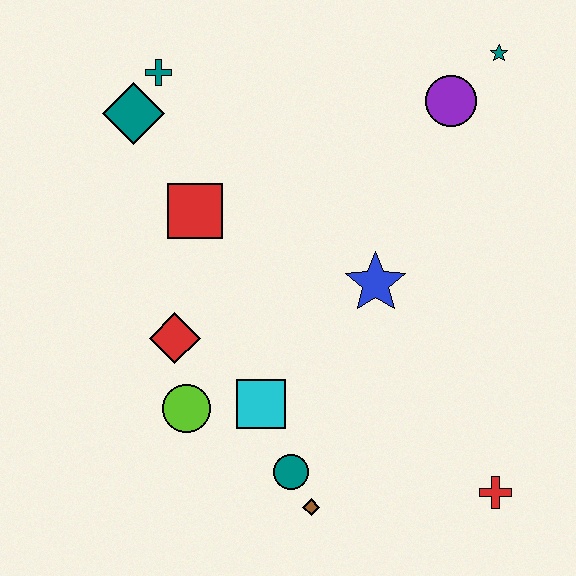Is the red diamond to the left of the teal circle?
Yes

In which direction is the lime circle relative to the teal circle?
The lime circle is to the left of the teal circle.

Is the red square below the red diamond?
No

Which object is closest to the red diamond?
The lime circle is closest to the red diamond.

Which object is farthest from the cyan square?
The teal star is farthest from the cyan square.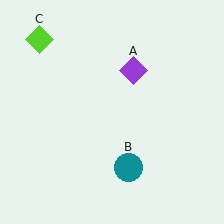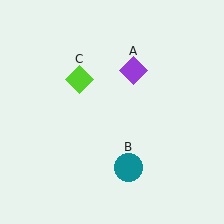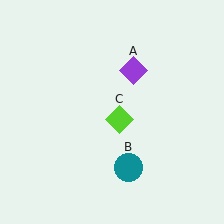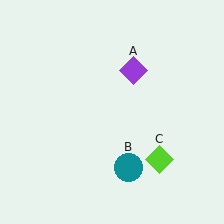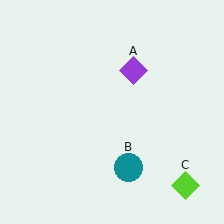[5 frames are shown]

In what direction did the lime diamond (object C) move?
The lime diamond (object C) moved down and to the right.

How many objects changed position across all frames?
1 object changed position: lime diamond (object C).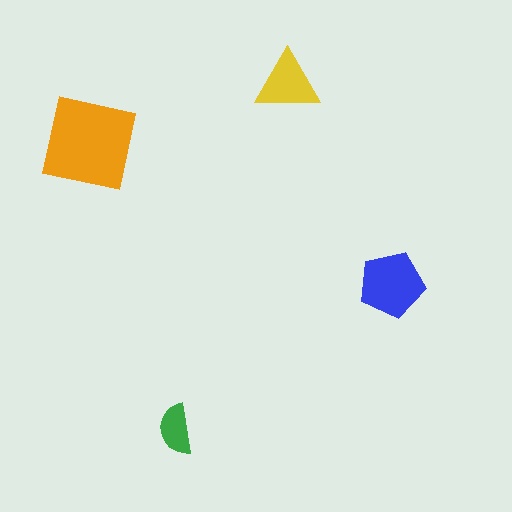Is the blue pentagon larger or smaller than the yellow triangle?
Larger.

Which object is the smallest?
The green semicircle.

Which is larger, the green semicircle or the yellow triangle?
The yellow triangle.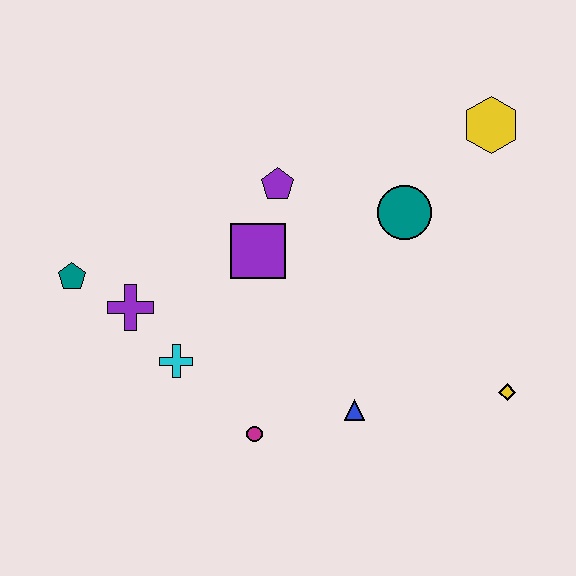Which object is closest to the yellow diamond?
The blue triangle is closest to the yellow diamond.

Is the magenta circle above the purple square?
No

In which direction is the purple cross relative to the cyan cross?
The purple cross is above the cyan cross.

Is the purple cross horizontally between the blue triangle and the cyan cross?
No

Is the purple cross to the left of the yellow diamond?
Yes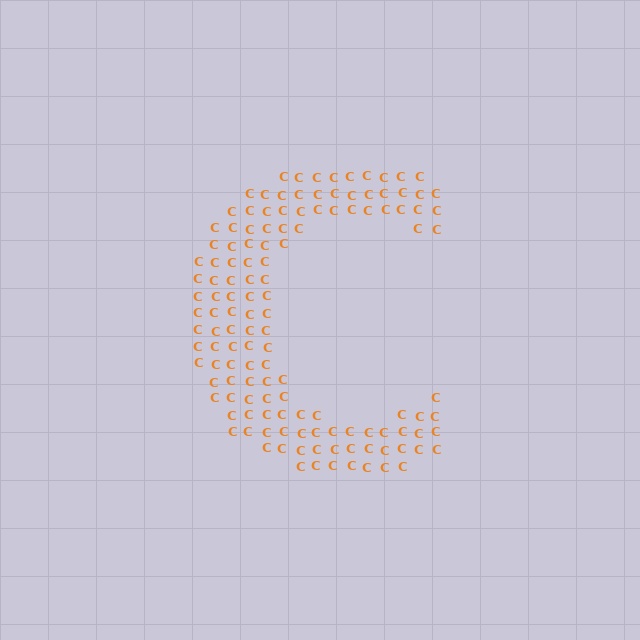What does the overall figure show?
The overall figure shows the letter C.